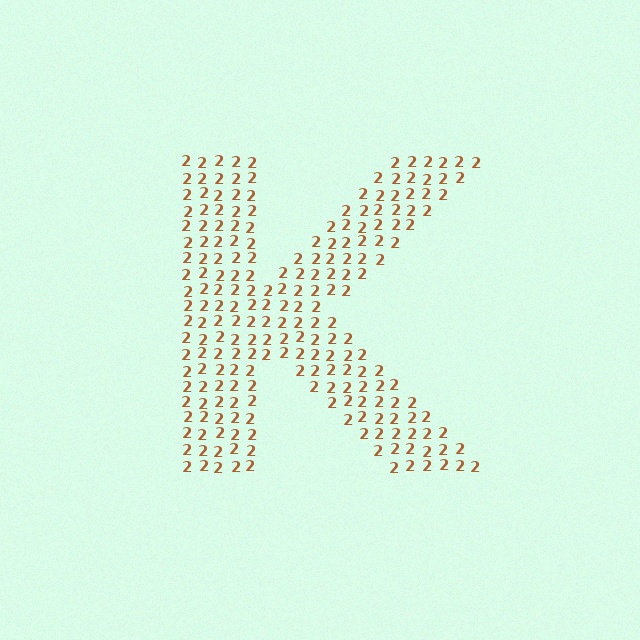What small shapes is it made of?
It is made of small digit 2's.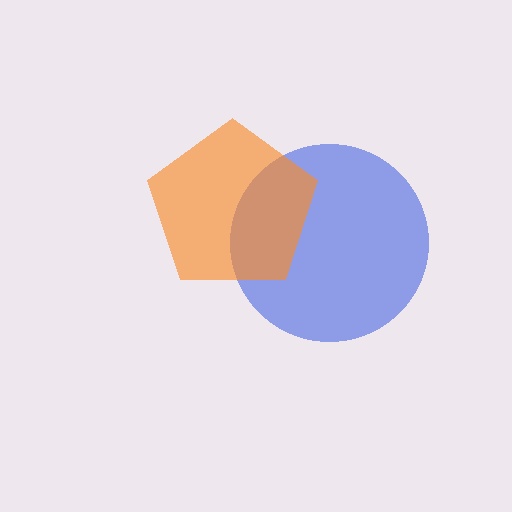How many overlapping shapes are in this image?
There are 2 overlapping shapes in the image.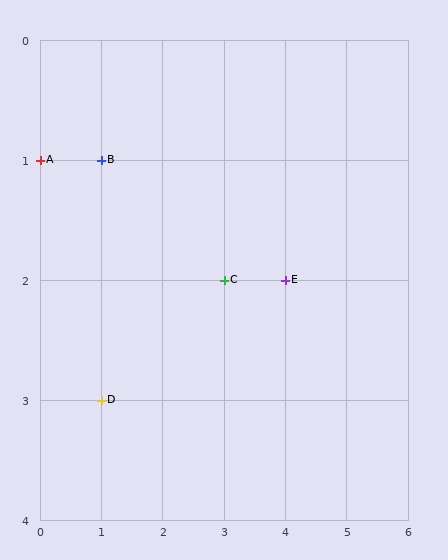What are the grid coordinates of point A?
Point A is at grid coordinates (0, 1).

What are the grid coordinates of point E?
Point E is at grid coordinates (4, 2).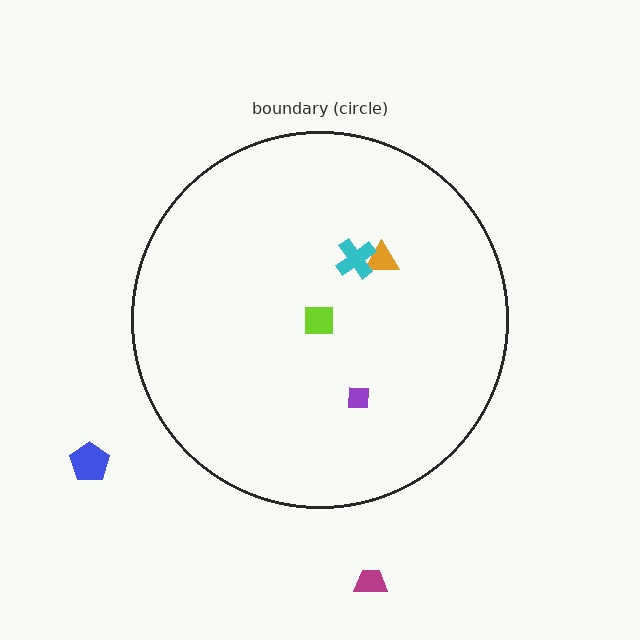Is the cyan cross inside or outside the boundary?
Inside.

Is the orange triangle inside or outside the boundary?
Inside.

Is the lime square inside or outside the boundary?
Inside.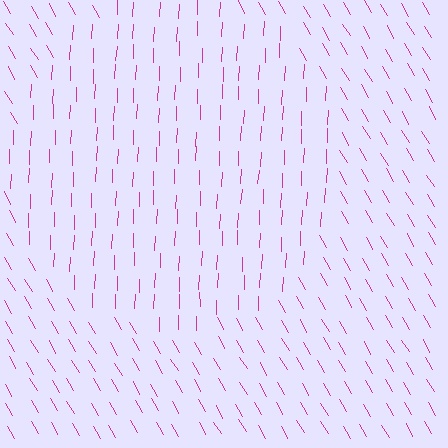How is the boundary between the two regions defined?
The boundary is defined purely by a change in line orientation (approximately 33 degrees difference). All lines are the same color and thickness.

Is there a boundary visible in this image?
Yes, there is a texture boundary formed by a change in line orientation.